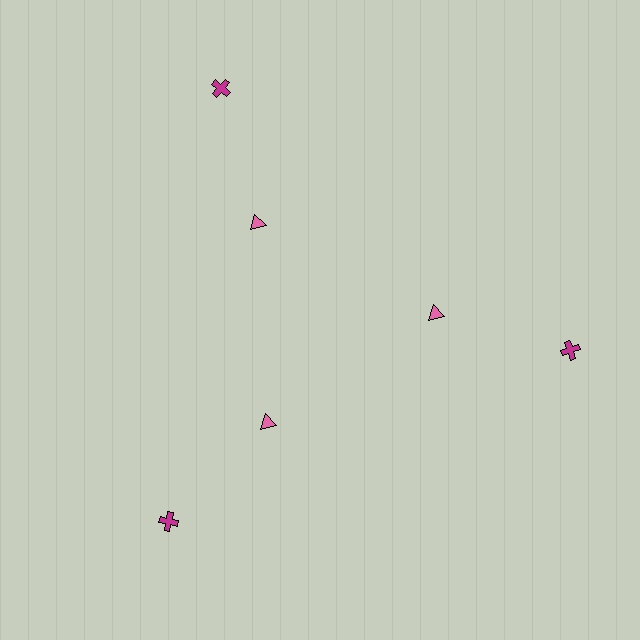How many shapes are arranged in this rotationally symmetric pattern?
There are 6 shapes, arranged in 3 groups of 2.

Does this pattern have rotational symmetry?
Yes, this pattern has 3-fold rotational symmetry. It looks the same after rotating 120 degrees around the center.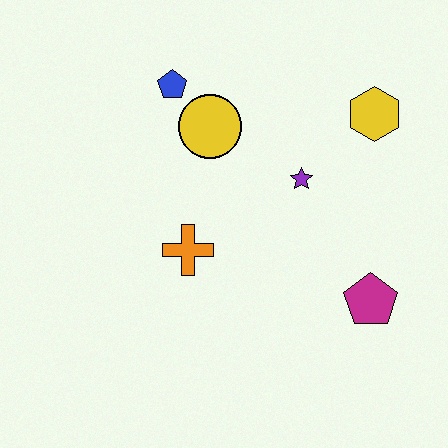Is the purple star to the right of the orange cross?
Yes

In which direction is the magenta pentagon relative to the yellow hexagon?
The magenta pentagon is below the yellow hexagon.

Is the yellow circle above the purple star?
Yes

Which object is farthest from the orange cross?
The yellow hexagon is farthest from the orange cross.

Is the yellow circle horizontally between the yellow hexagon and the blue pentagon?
Yes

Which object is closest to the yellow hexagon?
The purple star is closest to the yellow hexagon.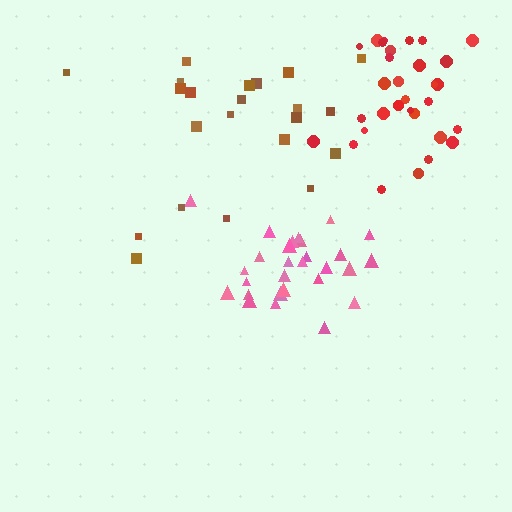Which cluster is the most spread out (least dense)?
Brown.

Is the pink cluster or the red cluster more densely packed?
Pink.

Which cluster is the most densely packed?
Pink.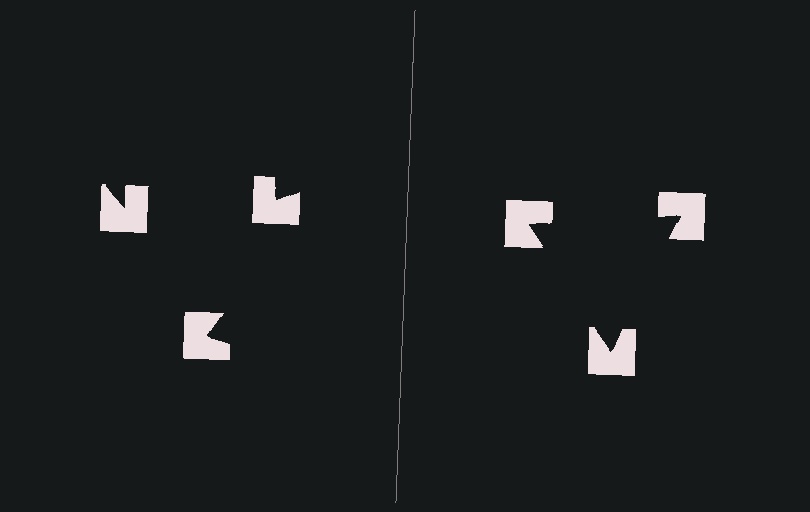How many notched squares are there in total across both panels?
6 — 3 on each side.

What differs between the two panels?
The notched squares are positioned identically on both sides; only the wedge orientations differ. On the right they align to a triangle; on the left they are misaligned.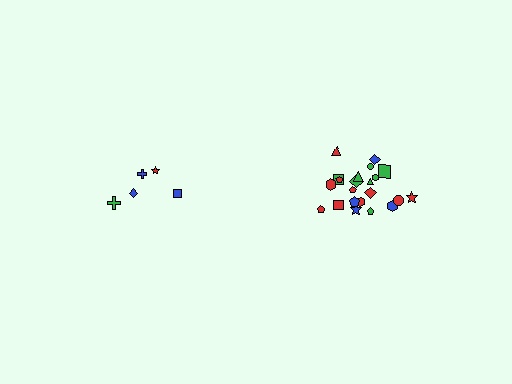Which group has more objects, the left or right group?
The right group.